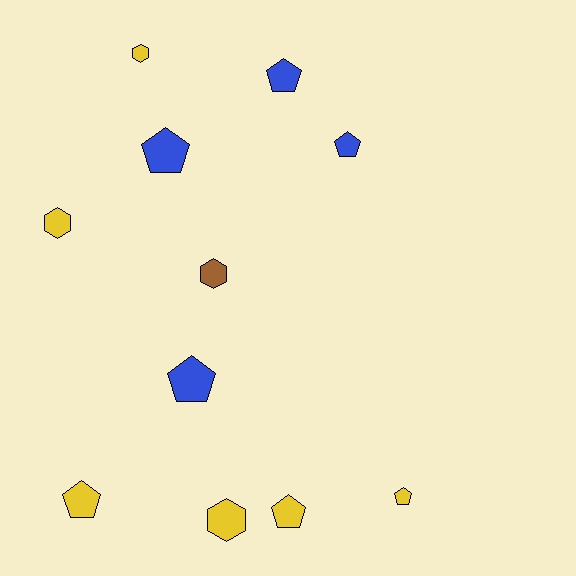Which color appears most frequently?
Yellow, with 6 objects.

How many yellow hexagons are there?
There are 3 yellow hexagons.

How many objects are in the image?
There are 11 objects.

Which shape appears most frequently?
Pentagon, with 7 objects.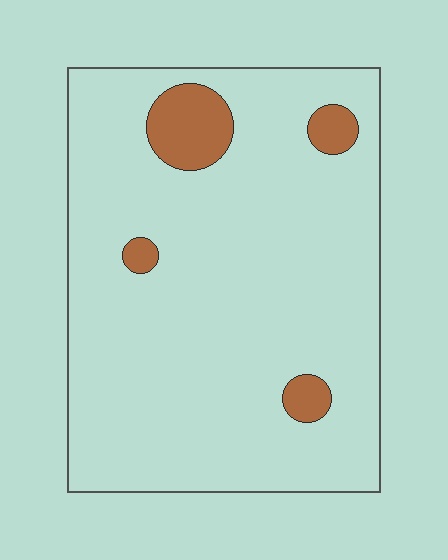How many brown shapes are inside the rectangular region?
4.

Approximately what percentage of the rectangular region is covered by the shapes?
Approximately 10%.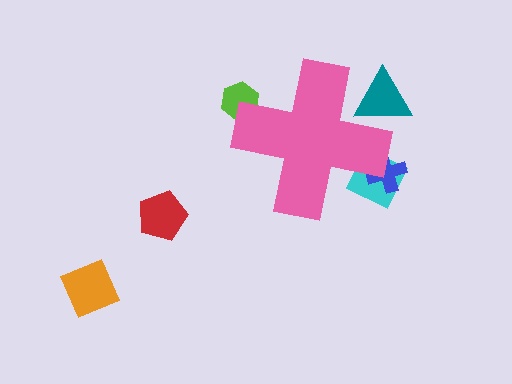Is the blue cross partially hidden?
Yes, the blue cross is partially hidden behind the pink cross.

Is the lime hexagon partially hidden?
Yes, the lime hexagon is partially hidden behind the pink cross.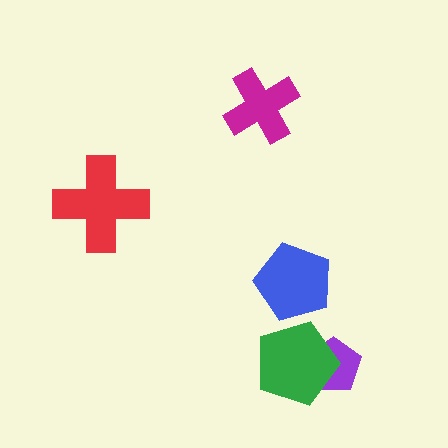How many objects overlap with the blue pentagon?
0 objects overlap with the blue pentagon.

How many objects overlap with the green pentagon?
1 object overlaps with the green pentagon.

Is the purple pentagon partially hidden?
Yes, it is partially covered by another shape.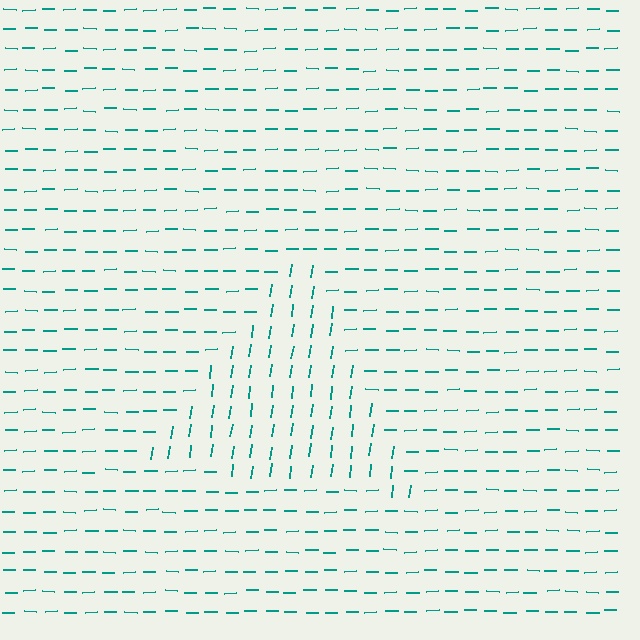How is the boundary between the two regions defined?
The boundary is defined purely by a change in line orientation (approximately 82 degrees difference). All lines are the same color and thickness.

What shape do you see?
I see a triangle.